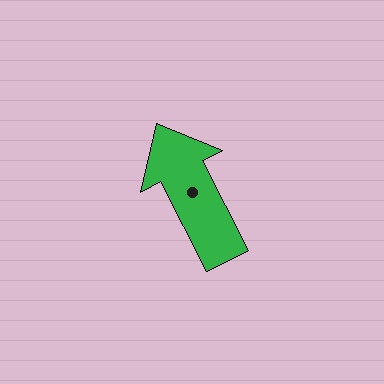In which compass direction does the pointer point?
Northwest.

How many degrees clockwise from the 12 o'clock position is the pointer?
Approximately 333 degrees.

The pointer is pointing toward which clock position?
Roughly 11 o'clock.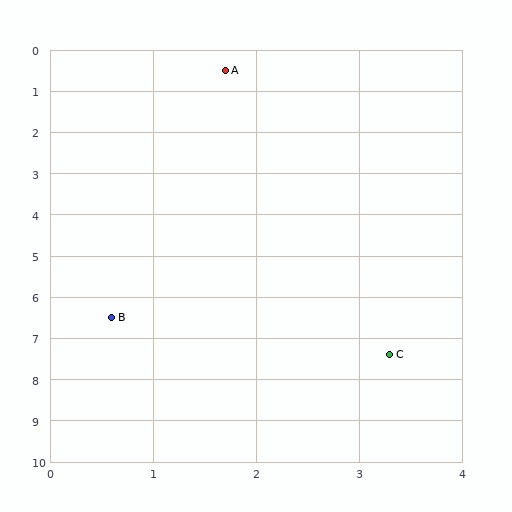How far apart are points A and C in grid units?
Points A and C are about 7.1 grid units apart.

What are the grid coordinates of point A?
Point A is at approximately (1.7, 0.5).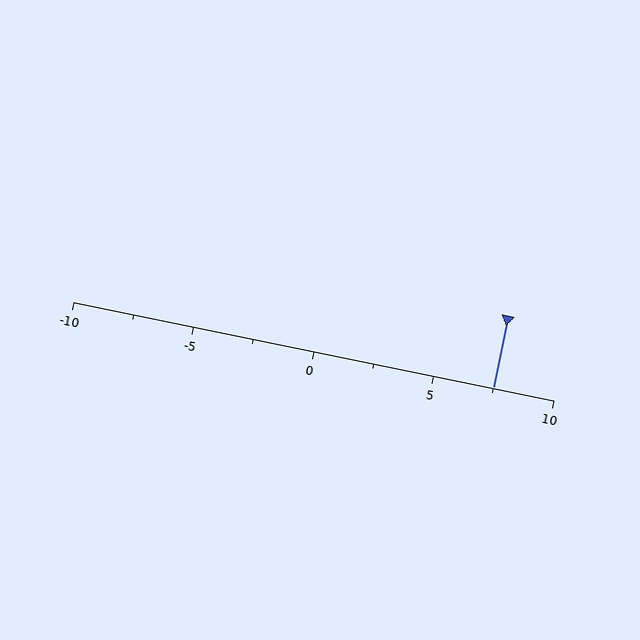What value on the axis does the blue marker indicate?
The marker indicates approximately 7.5.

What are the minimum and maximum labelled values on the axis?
The axis runs from -10 to 10.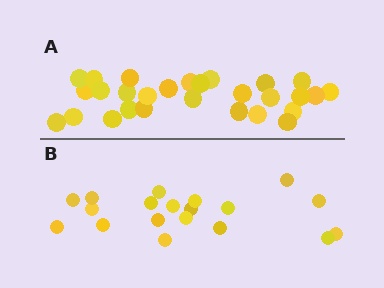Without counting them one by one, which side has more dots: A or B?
Region A (the top region) has more dots.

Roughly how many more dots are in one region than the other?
Region A has roughly 8 or so more dots than region B.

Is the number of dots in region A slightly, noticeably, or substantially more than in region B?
Region A has substantially more. The ratio is roughly 1.5 to 1.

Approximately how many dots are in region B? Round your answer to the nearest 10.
About 20 dots. (The exact count is 19, which rounds to 20.)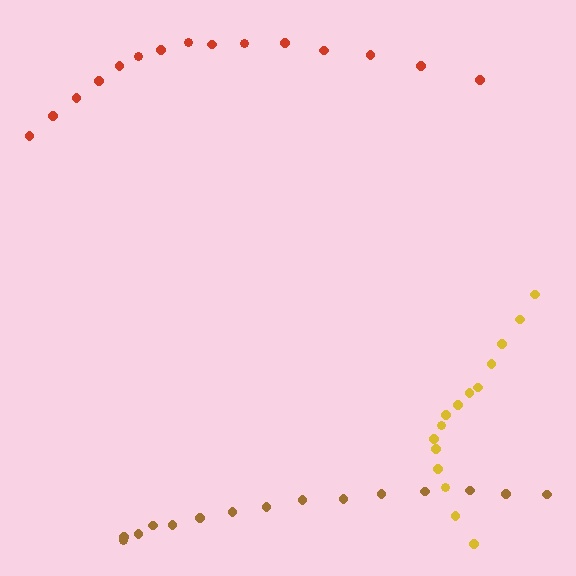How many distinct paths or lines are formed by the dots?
There are 3 distinct paths.